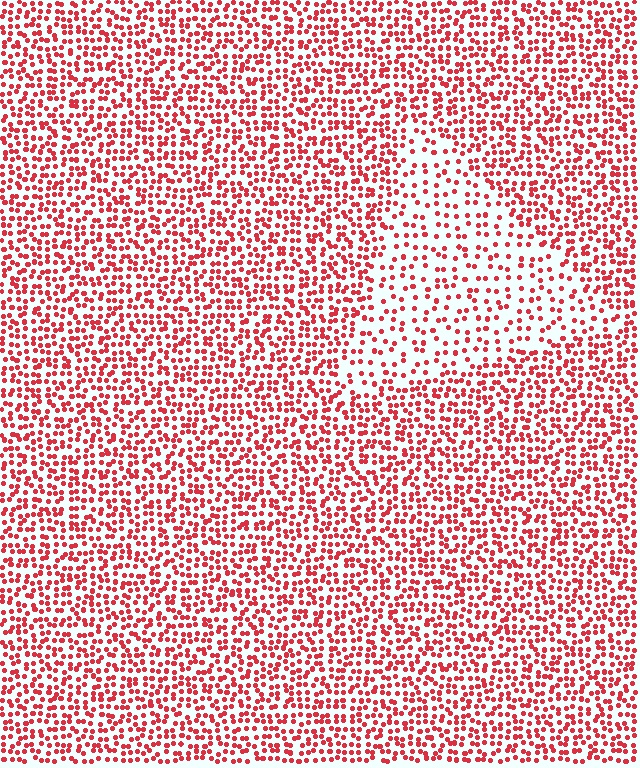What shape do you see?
I see a triangle.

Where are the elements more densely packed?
The elements are more densely packed outside the triangle boundary.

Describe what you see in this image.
The image contains small red elements arranged at two different densities. A triangle-shaped region is visible where the elements are less densely packed than the surrounding area.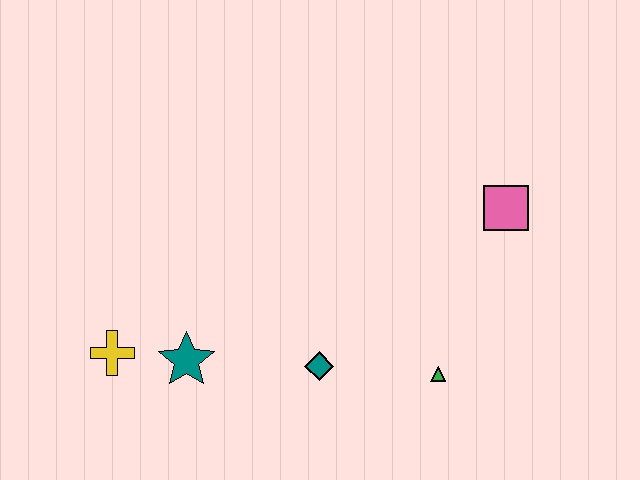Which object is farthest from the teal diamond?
The pink square is farthest from the teal diamond.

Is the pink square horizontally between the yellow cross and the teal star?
No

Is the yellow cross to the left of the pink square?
Yes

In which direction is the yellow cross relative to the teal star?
The yellow cross is to the left of the teal star.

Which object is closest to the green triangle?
The teal diamond is closest to the green triangle.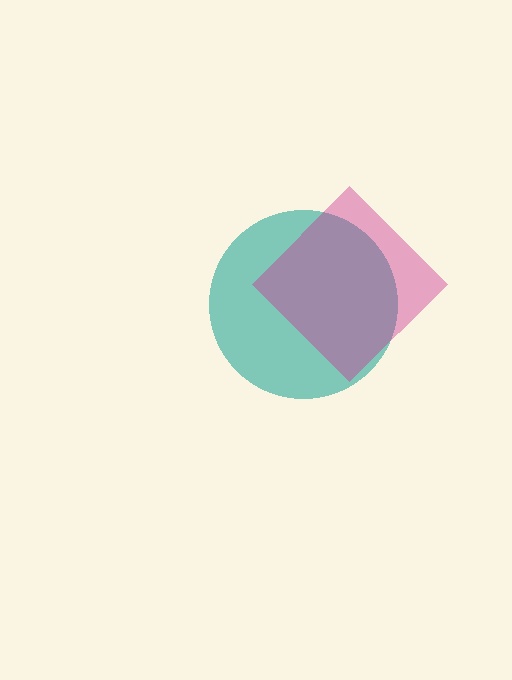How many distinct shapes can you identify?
There are 2 distinct shapes: a teal circle, a magenta diamond.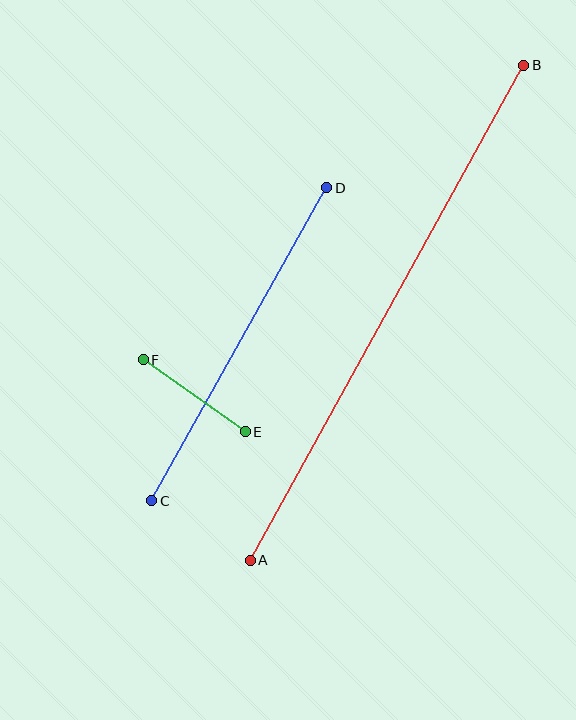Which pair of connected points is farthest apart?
Points A and B are farthest apart.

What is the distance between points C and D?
The distance is approximately 359 pixels.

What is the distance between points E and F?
The distance is approximately 125 pixels.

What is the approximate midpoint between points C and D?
The midpoint is at approximately (239, 344) pixels.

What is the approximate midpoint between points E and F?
The midpoint is at approximately (194, 396) pixels.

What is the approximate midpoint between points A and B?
The midpoint is at approximately (387, 313) pixels.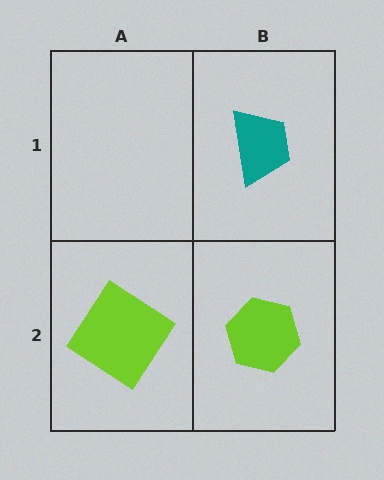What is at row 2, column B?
A lime hexagon.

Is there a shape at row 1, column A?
No, that cell is empty.